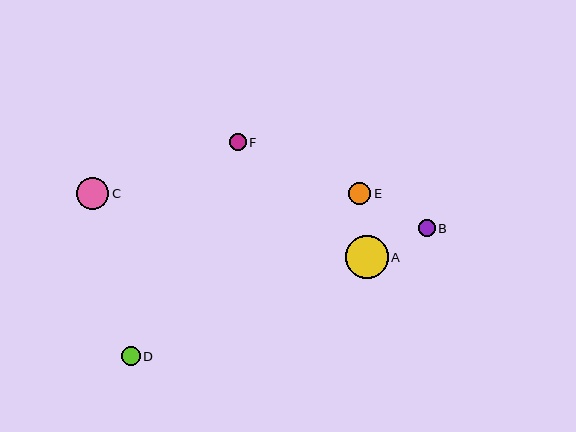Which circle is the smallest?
Circle F is the smallest with a size of approximately 17 pixels.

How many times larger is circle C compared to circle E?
Circle C is approximately 1.4 times the size of circle E.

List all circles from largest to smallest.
From largest to smallest: A, C, E, D, B, F.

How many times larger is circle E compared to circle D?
Circle E is approximately 1.2 times the size of circle D.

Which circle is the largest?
Circle A is the largest with a size of approximately 43 pixels.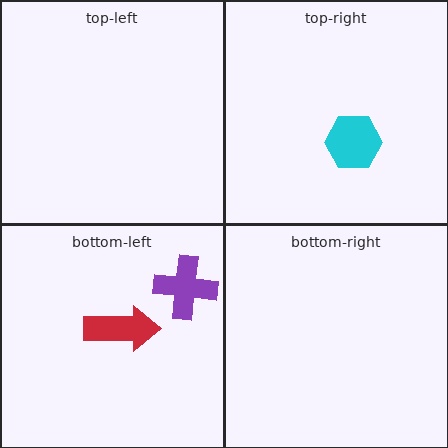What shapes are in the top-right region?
The cyan hexagon.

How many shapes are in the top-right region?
1.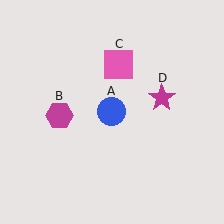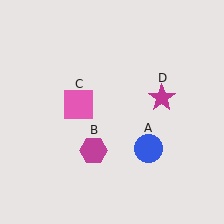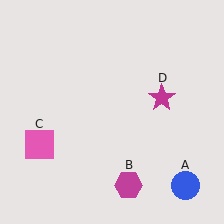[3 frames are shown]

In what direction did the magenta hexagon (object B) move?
The magenta hexagon (object B) moved down and to the right.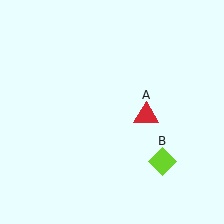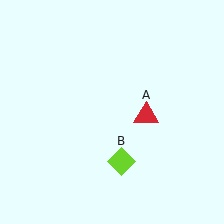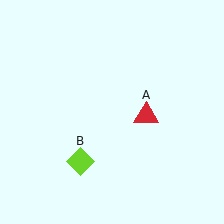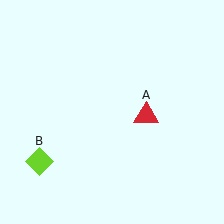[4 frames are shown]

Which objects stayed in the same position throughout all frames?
Red triangle (object A) remained stationary.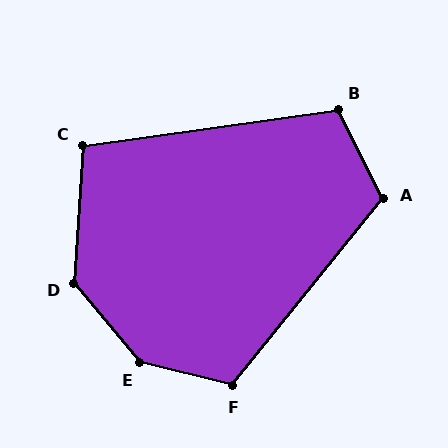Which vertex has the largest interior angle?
E, at approximately 144 degrees.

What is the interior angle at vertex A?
Approximately 114 degrees (obtuse).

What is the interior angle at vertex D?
Approximately 136 degrees (obtuse).